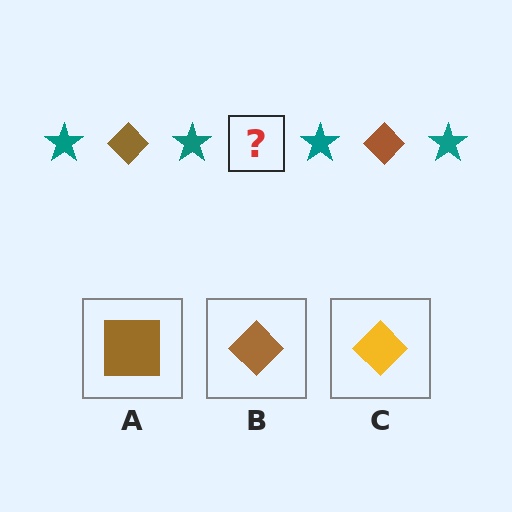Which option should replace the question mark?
Option B.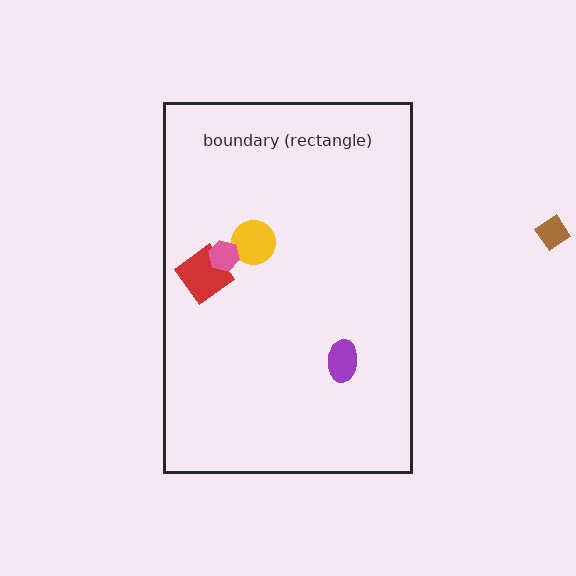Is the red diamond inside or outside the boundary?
Inside.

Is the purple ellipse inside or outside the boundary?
Inside.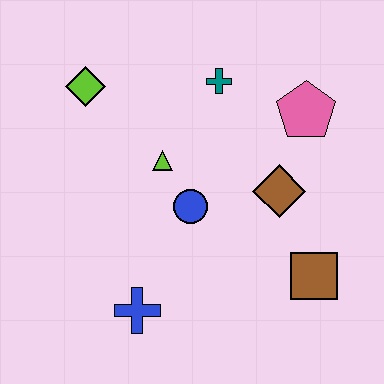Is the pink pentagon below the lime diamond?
Yes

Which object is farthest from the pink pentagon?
The blue cross is farthest from the pink pentagon.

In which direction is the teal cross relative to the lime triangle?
The teal cross is above the lime triangle.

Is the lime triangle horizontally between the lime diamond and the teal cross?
Yes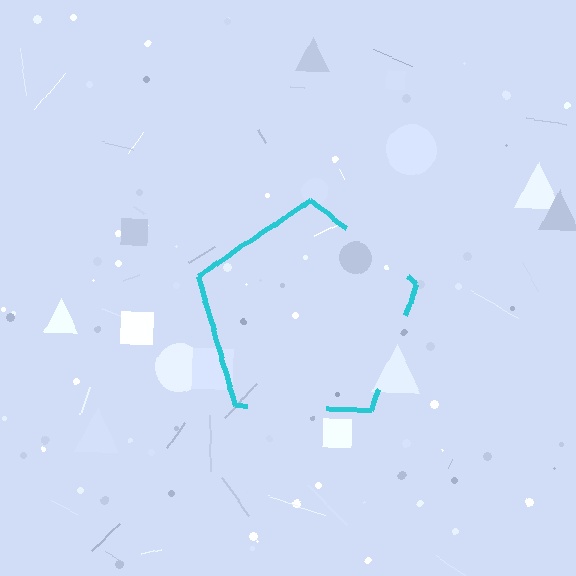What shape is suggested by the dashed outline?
The dashed outline suggests a pentagon.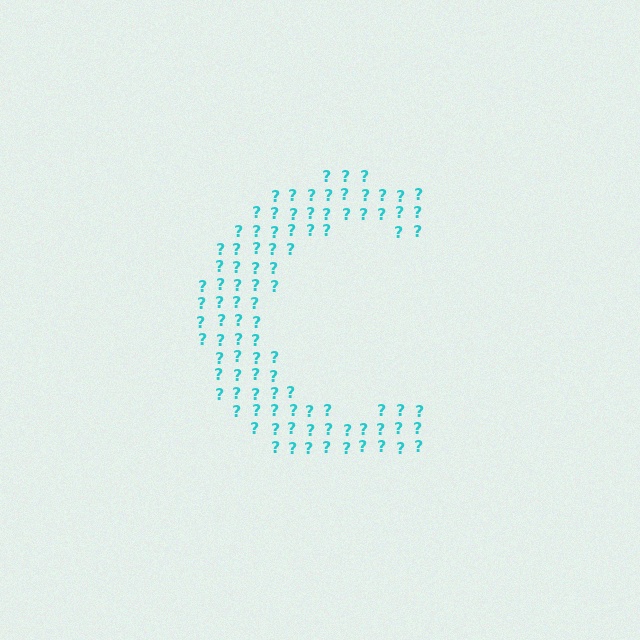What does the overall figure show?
The overall figure shows the letter C.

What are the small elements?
The small elements are question marks.